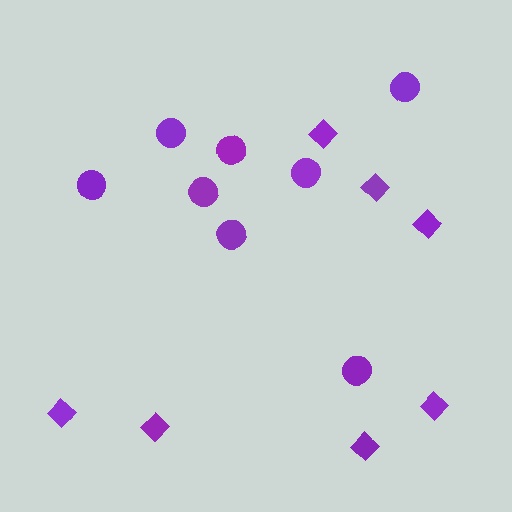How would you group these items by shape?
There are 2 groups: one group of diamonds (7) and one group of circles (8).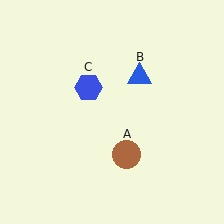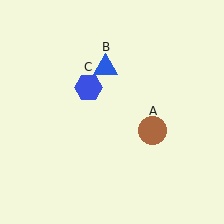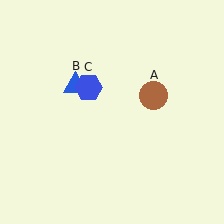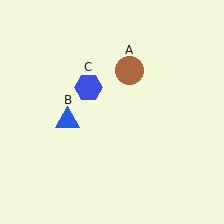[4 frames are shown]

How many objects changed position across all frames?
2 objects changed position: brown circle (object A), blue triangle (object B).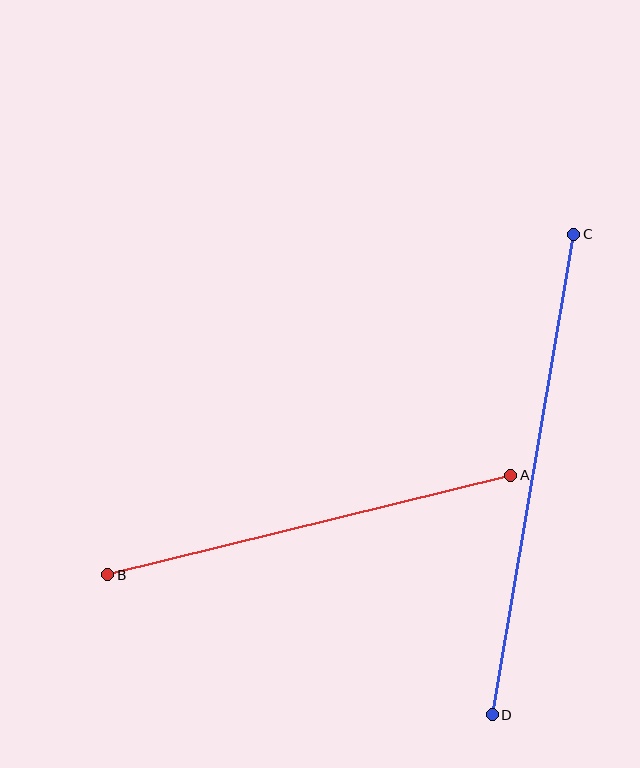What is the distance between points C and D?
The distance is approximately 487 pixels.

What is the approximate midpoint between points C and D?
The midpoint is at approximately (533, 475) pixels.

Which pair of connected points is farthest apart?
Points C and D are farthest apart.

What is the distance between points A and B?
The distance is approximately 415 pixels.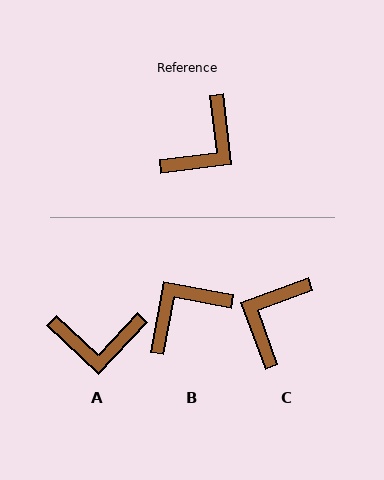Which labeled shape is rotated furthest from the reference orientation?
C, about 167 degrees away.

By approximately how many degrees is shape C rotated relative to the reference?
Approximately 167 degrees clockwise.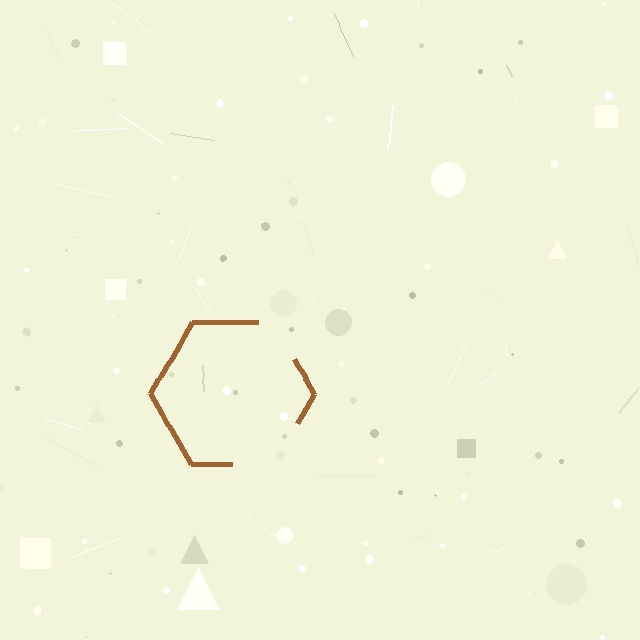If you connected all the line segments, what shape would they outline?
They would outline a hexagon.